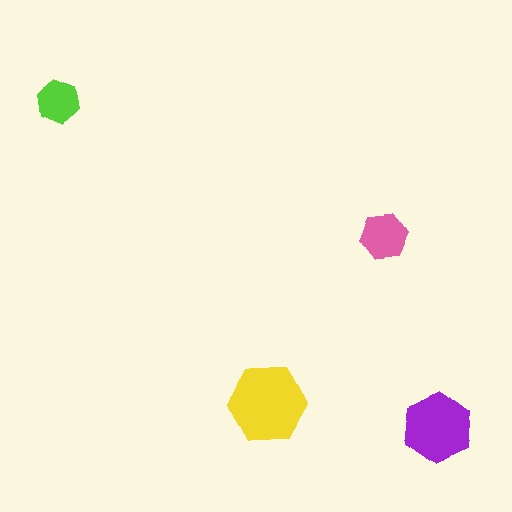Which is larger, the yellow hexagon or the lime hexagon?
The yellow one.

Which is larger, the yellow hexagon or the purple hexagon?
The yellow one.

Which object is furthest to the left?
The lime hexagon is leftmost.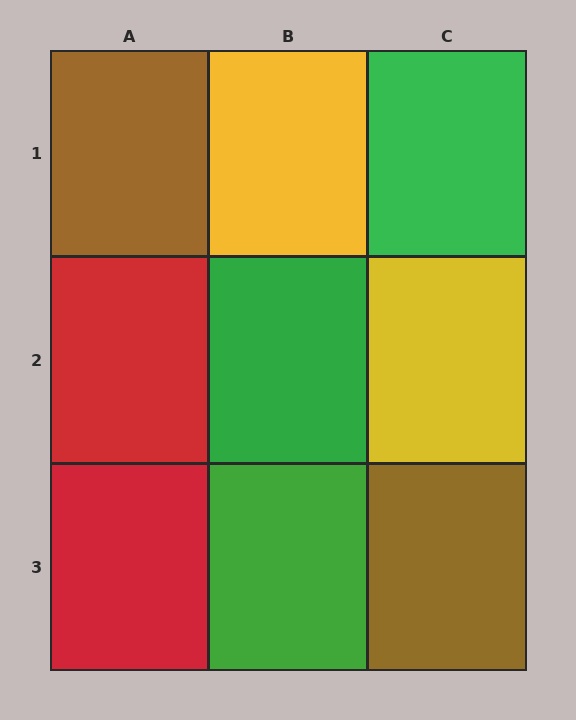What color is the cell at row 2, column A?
Red.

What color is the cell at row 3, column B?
Green.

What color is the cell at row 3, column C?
Brown.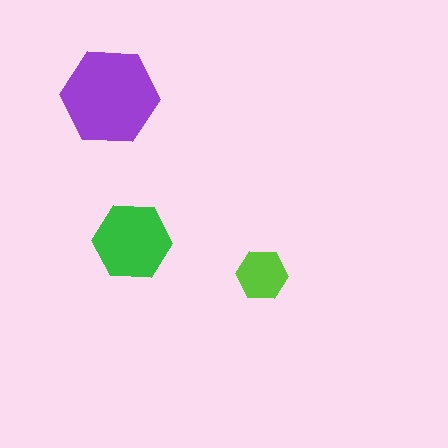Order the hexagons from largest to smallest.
the purple one, the green one, the lime one.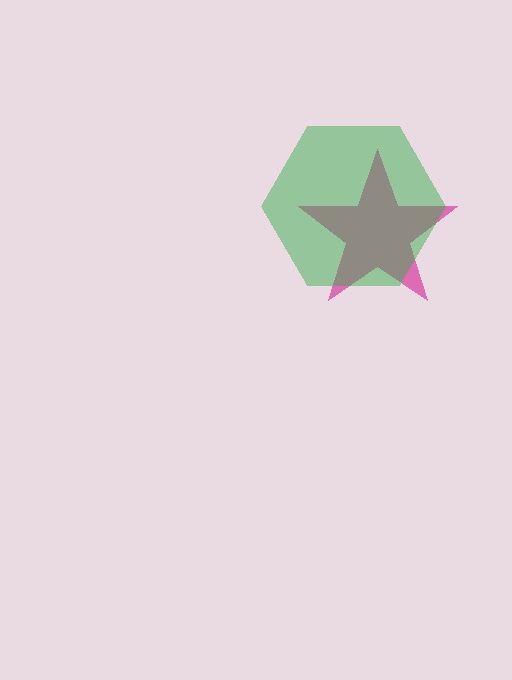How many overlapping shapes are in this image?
There are 2 overlapping shapes in the image.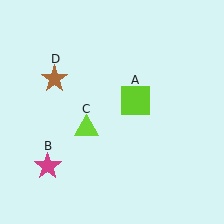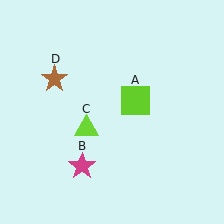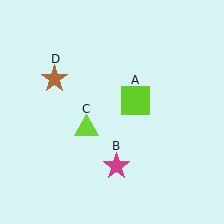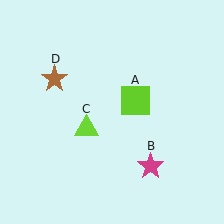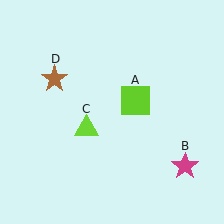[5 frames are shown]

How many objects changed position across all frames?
1 object changed position: magenta star (object B).